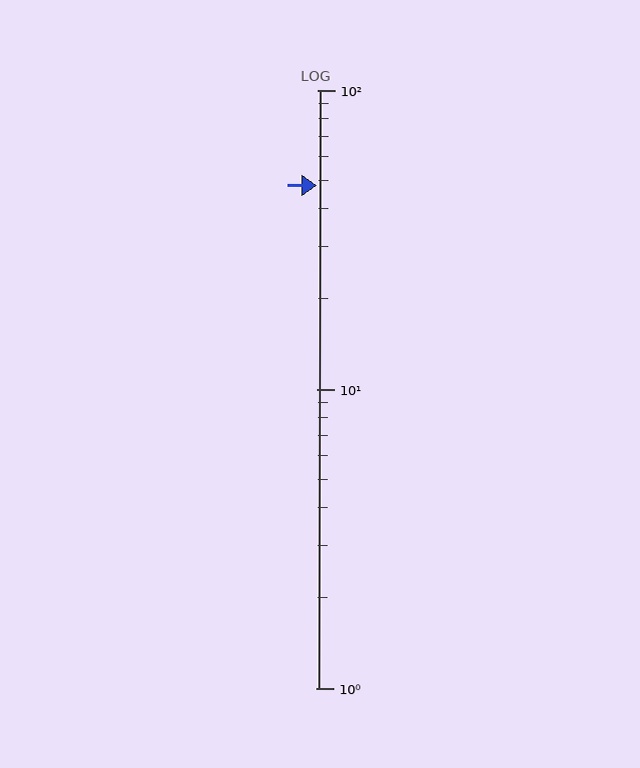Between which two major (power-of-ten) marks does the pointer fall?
The pointer is between 10 and 100.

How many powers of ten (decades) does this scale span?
The scale spans 2 decades, from 1 to 100.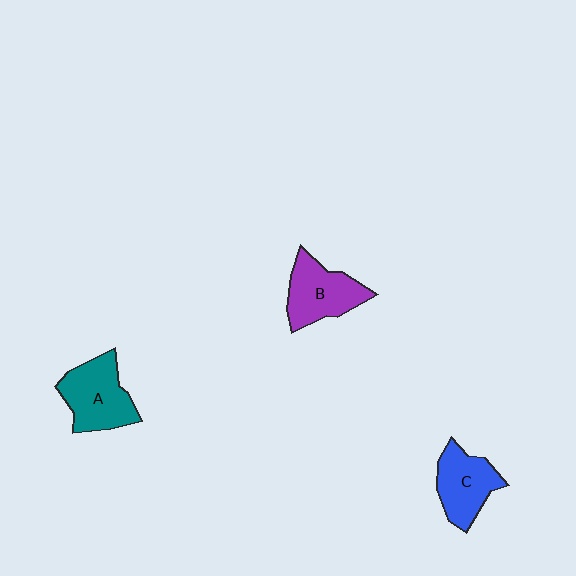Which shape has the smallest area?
Shape C (blue).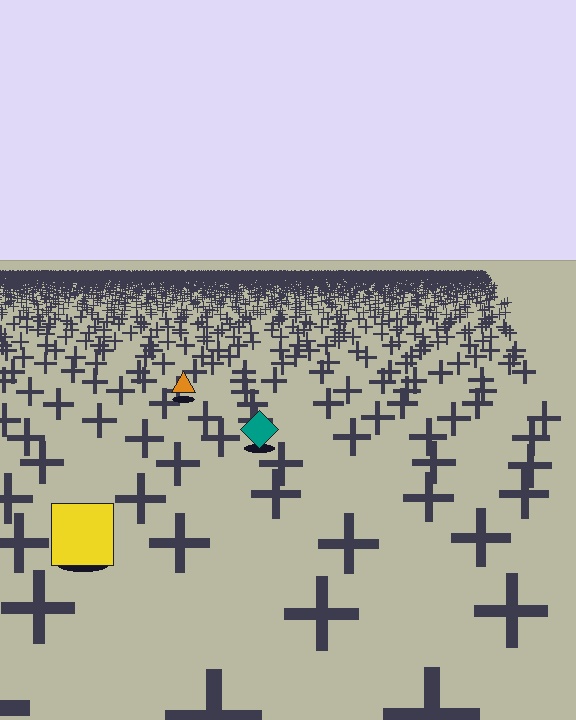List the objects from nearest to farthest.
From nearest to farthest: the yellow square, the teal diamond, the orange triangle.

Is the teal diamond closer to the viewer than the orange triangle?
Yes. The teal diamond is closer — you can tell from the texture gradient: the ground texture is coarser near it.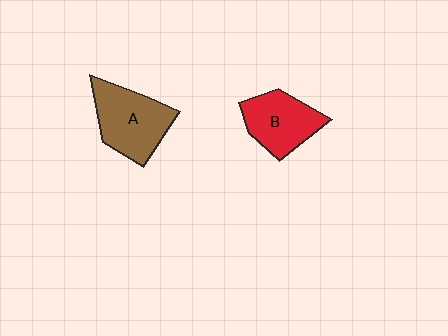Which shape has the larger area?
Shape A (brown).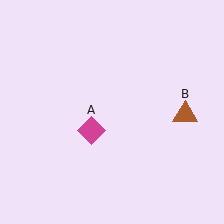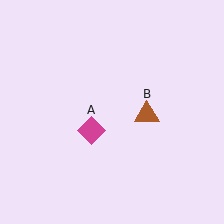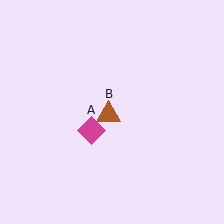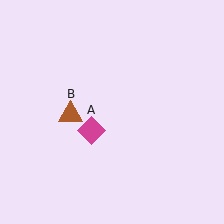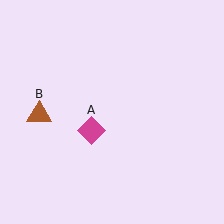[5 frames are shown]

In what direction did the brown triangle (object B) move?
The brown triangle (object B) moved left.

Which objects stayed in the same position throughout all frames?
Magenta diamond (object A) remained stationary.